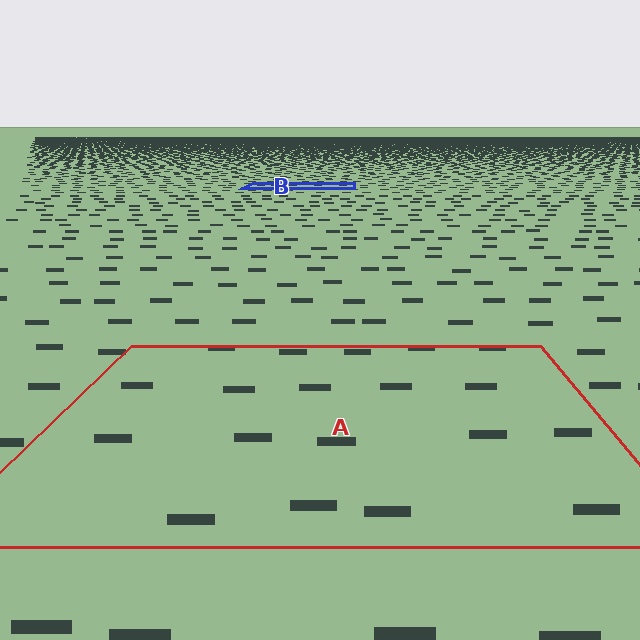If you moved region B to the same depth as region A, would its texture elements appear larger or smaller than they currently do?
They would appear larger. At a closer depth, the same texture elements are projected at a bigger on-screen size.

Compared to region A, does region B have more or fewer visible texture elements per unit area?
Region B has more texture elements per unit area — they are packed more densely because it is farther away.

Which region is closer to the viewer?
Region A is closer. The texture elements there are larger and more spread out.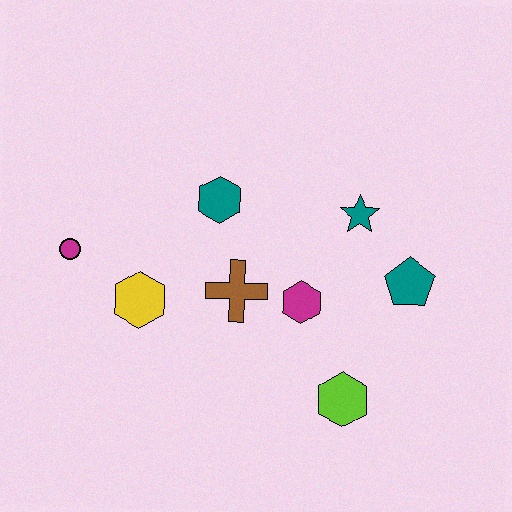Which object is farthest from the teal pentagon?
The magenta circle is farthest from the teal pentagon.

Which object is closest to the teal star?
The teal pentagon is closest to the teal star.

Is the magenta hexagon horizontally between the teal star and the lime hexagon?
No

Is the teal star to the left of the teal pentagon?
Yes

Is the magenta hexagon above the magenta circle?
No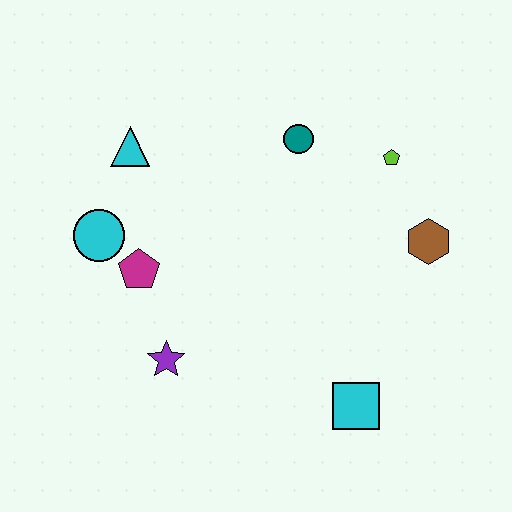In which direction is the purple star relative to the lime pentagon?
The purple star is to the left of the lime pentagon.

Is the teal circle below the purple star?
No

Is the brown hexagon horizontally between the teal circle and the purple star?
No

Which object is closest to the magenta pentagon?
The cyan circle is closest to the magenta pentagon.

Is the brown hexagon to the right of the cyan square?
Yes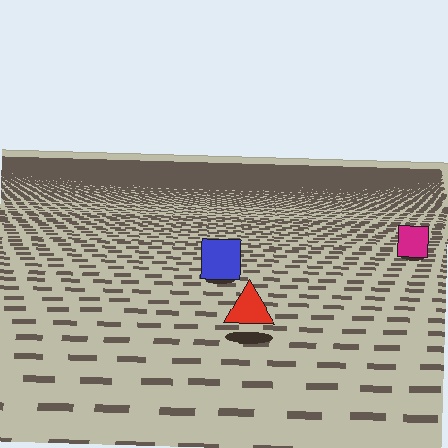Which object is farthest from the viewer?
The magenta square is farthest from the viewer. It appears smaller and the ground texture around it is denser.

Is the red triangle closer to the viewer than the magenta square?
Yes. The red triangle is closer — you can tell from the texture gradient: the ground texture is coarser near it.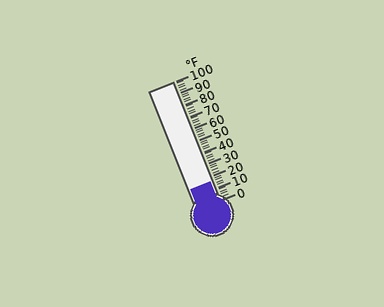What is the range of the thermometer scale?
The thermometer scale ranges from 0°F to 100°F.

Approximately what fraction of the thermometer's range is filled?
The thermometer is filled to approximately 15% of its range.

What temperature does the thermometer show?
The thermometer shows approximately 16°F.